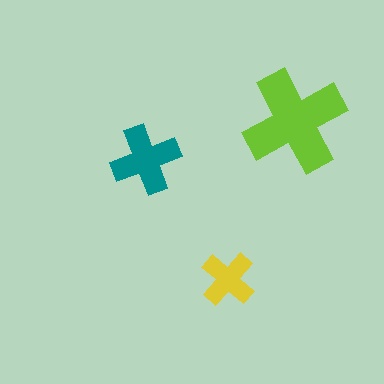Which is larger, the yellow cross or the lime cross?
The lime one.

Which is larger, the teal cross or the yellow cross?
The teal one.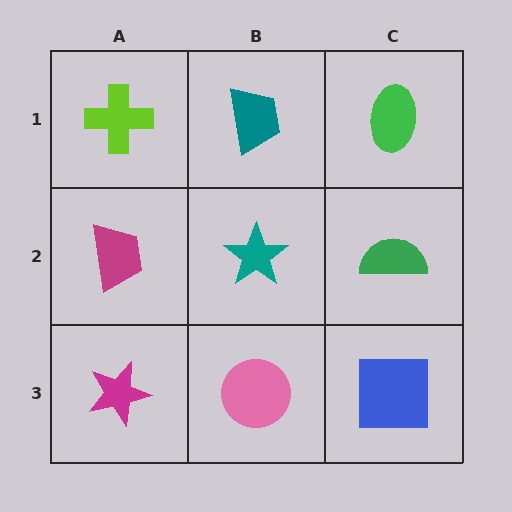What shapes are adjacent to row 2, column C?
A green ellipse (row 1, column C), a blue square (row 3, column C), a teal star (row 2, column B).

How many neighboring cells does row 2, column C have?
3.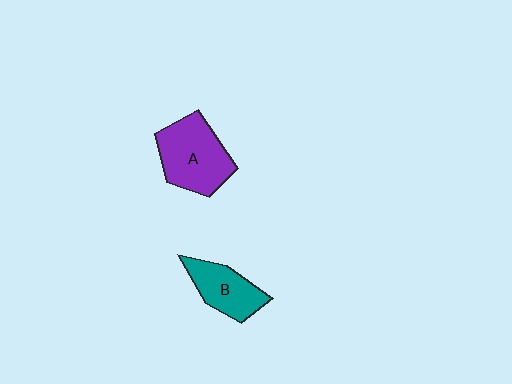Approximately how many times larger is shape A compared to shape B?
Approximately 1.5 times.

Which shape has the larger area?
Shape A (purple).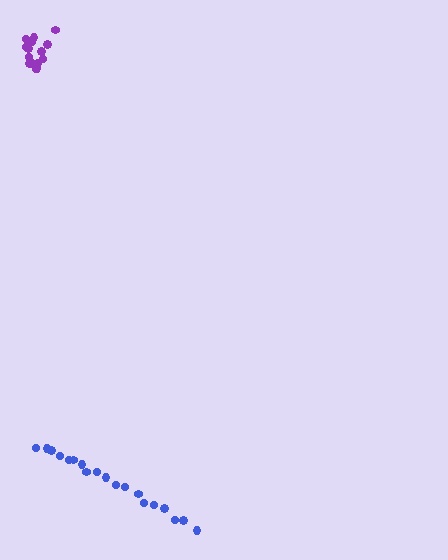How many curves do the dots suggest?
There are 2 distinct paths.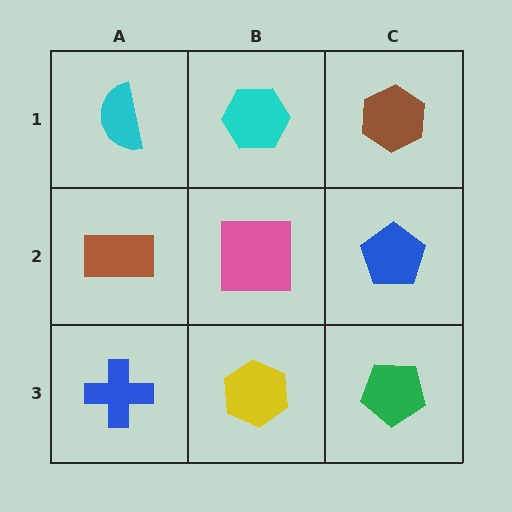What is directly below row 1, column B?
A pink square.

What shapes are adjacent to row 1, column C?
A blue pentagon (row 2, column C), a cyan hexagon (row 1, column B).